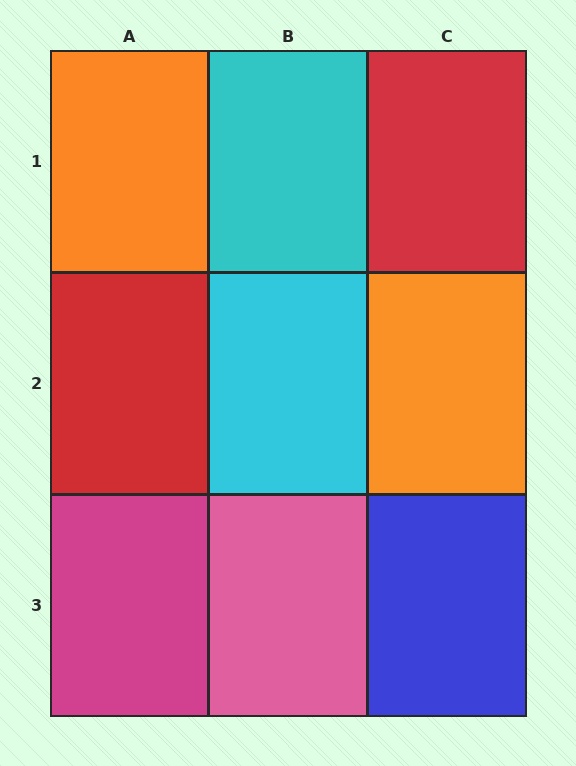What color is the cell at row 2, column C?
Orange.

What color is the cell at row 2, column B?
Cyan.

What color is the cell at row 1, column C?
Red.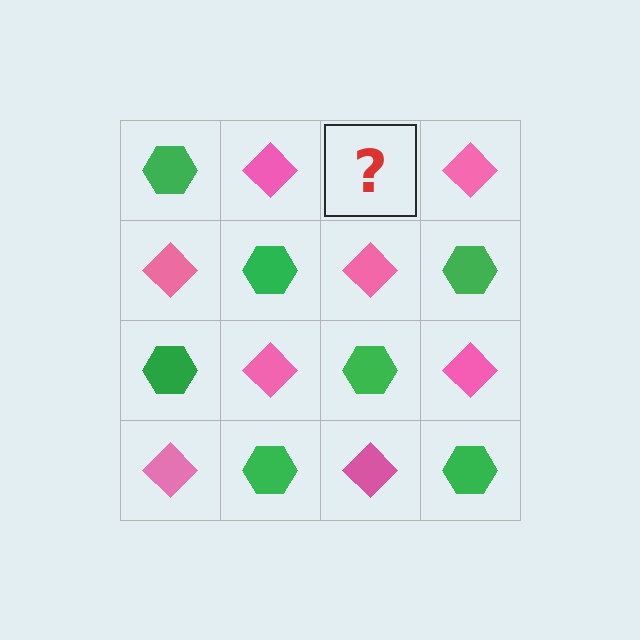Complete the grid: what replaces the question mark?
The question mark should be replaced with a green hexagon.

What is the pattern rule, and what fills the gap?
The rule is that it alternates green hexagon and pink diamond in a checkerboard pattern. The gap should be filled with a green hexagon.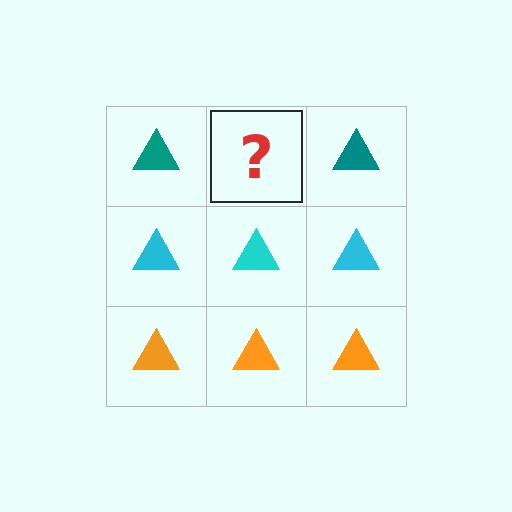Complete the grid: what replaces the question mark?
The question mark should be replaced with a teal triangle.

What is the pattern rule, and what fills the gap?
The rule is that each row has a consistent color. The gap should be filled with a teal triangle.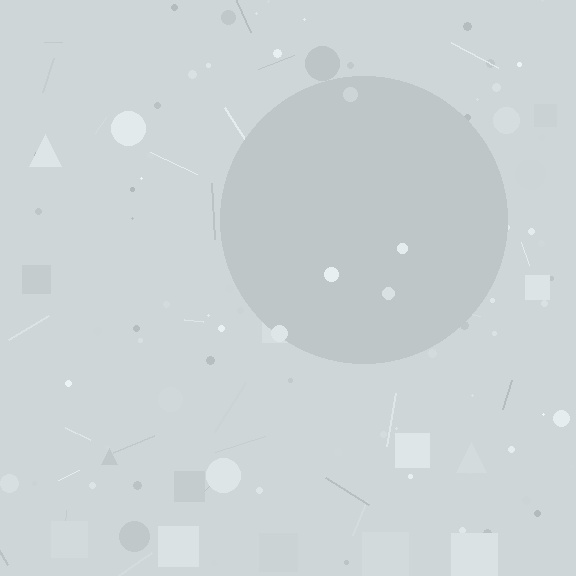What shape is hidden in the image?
A circle is hidden in the image.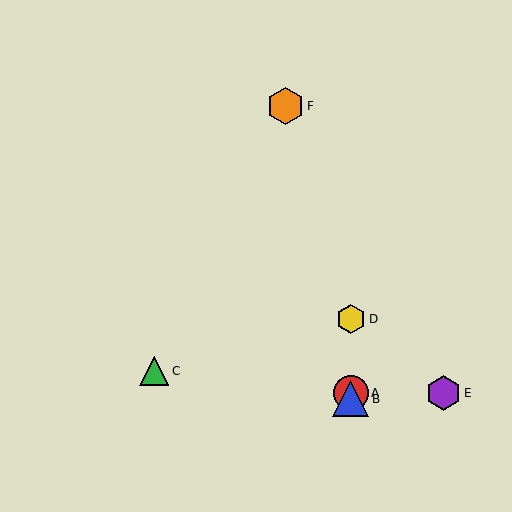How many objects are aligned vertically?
3 objects (A, B, D) are aligned vertically.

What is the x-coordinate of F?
Object F is at x≈285.